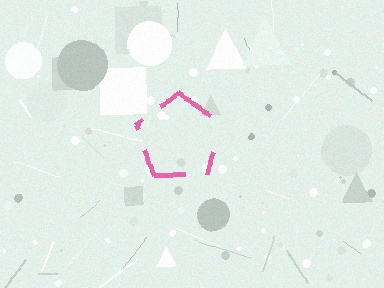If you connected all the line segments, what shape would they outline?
They would outline a pentagon.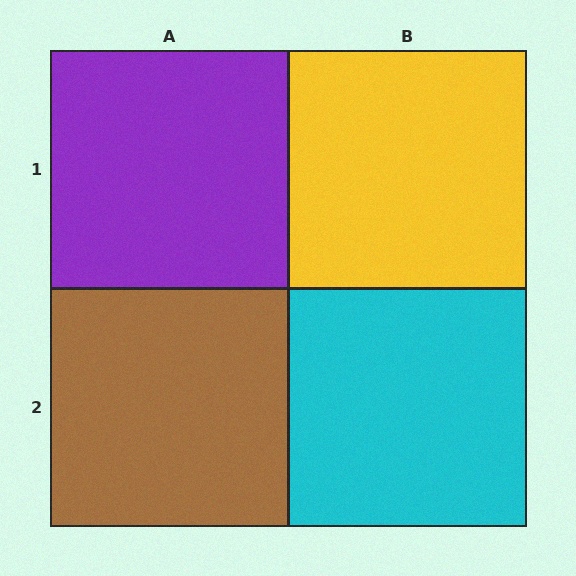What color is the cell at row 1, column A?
Purple.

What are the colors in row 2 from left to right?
Brown, cyan.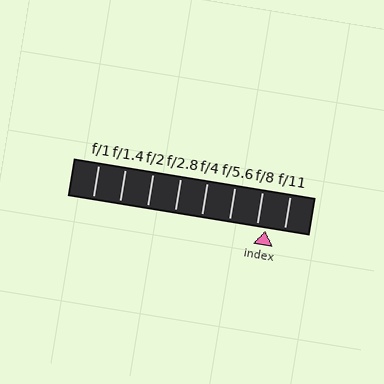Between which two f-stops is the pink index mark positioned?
The index mark is between f/8 and f/11.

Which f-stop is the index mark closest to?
The index mark is closest to f/8.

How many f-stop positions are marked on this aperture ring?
There are 8 f-stop positions marked.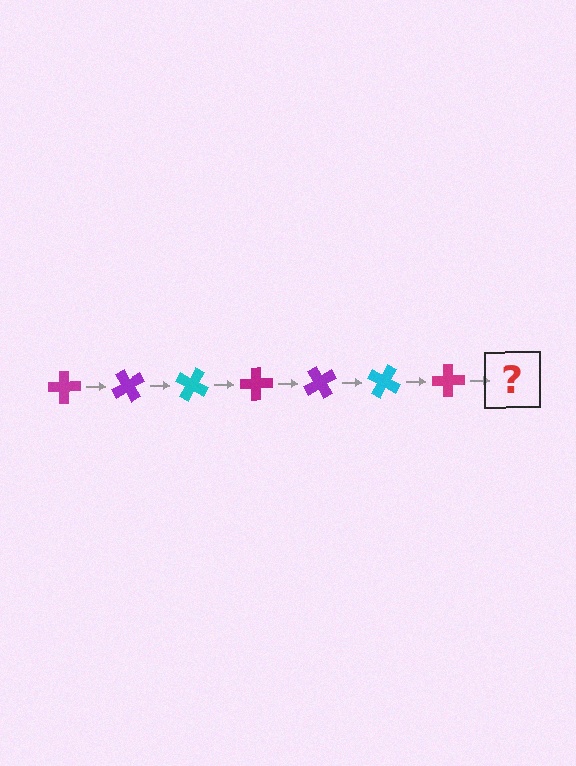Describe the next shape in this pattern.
It should be a purple cross, rotated 420 degrees from the start.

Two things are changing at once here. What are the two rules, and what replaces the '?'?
The two rules are that it rotates 60 degrees each step and the color cycles through magenta, purple, and cyan. The '?' should be a purple cross, rotated 420 degrees from the start.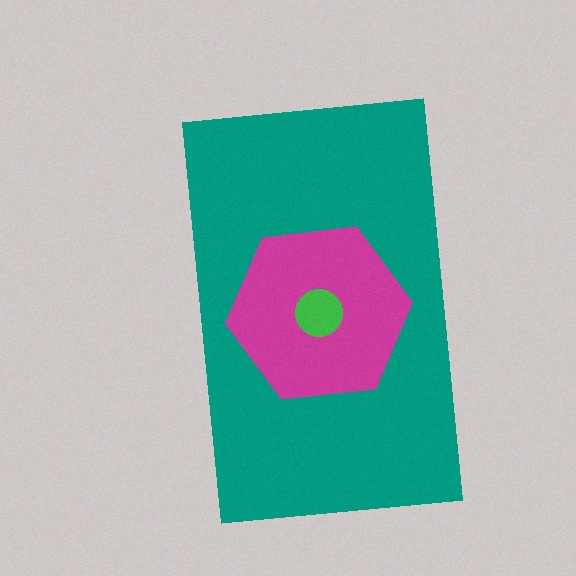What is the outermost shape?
The teal rectangle.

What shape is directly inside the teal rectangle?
The magenta hexagon.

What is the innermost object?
The green circle.